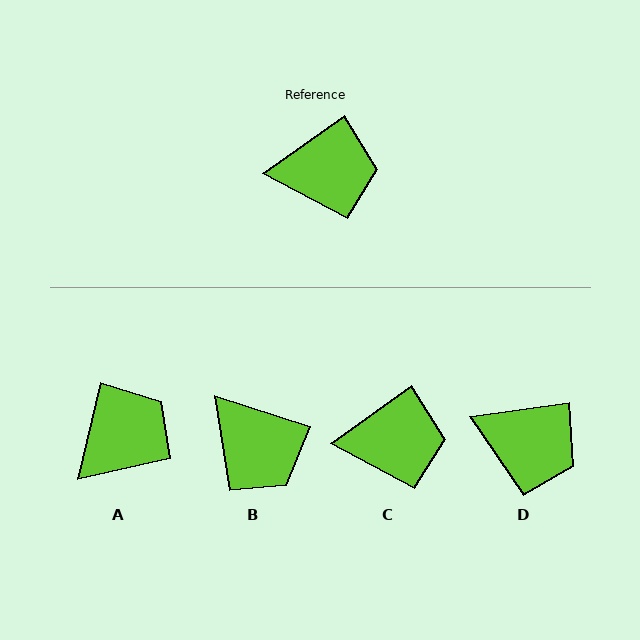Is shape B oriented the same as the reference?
No, it is off by about 53 degrees.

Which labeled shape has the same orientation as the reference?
C.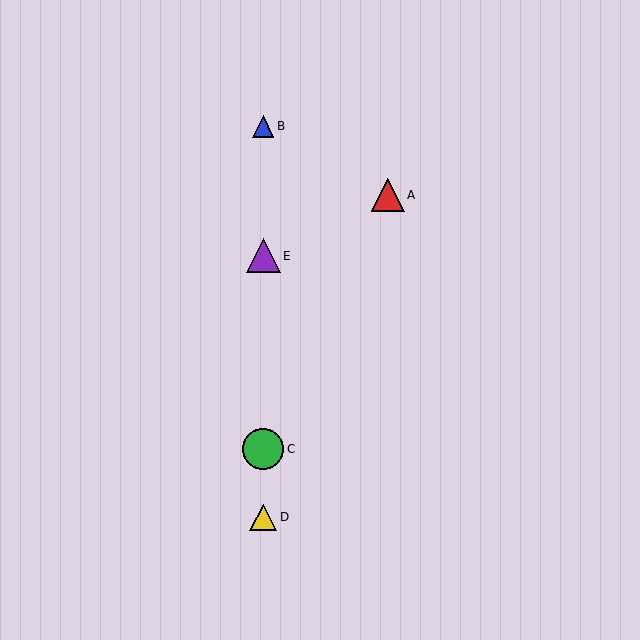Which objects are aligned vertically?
Objects B, C, D, E are aligned vertically.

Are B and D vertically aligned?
Yes, both are at x≈263.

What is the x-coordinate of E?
Object E is at x≈263.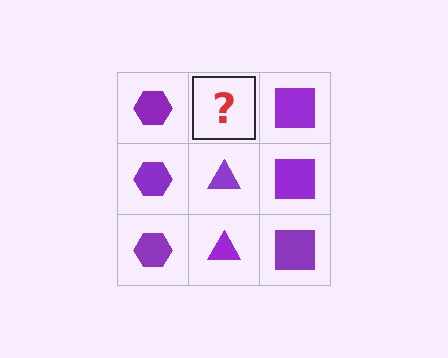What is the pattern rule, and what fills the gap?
The rule is that each column has a consistent shape. The gap should be filled with a purple triangle.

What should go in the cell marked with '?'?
The missing cell should contain a purple triangle.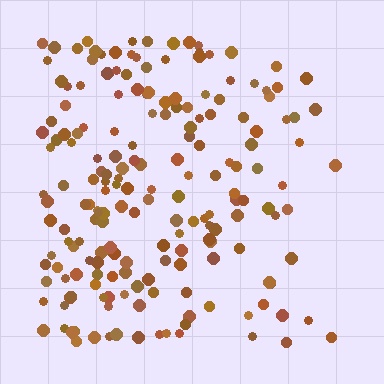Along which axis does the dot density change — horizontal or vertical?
Horizontal.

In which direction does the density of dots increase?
From right to left, with the left side densest.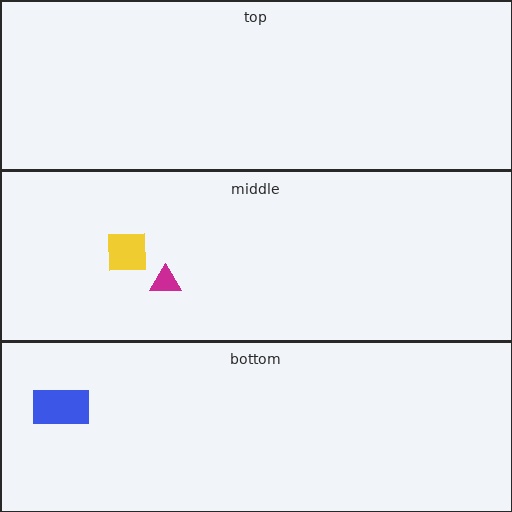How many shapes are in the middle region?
2.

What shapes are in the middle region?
The magenta triangle, the yellow square.